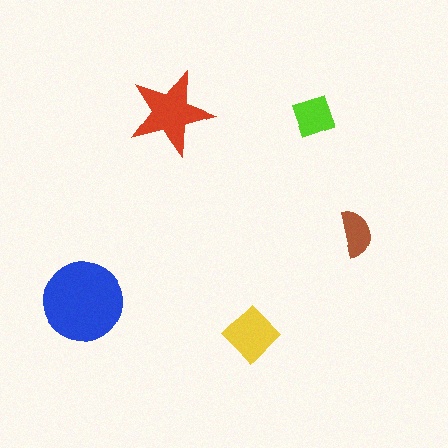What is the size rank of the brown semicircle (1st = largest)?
5th.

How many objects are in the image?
There are 5 objects in the image.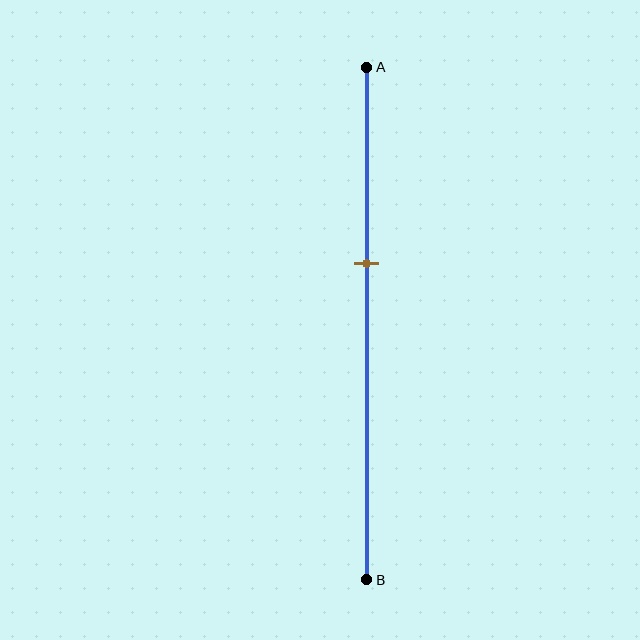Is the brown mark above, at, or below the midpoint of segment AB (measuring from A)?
The brown mark is above the midpoint of segment AB.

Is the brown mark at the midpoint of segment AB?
No, the mark is at about 40% from A, not at the 50% midpoint.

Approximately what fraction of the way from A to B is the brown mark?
The brown mark is approximately 40% of the way from A to B.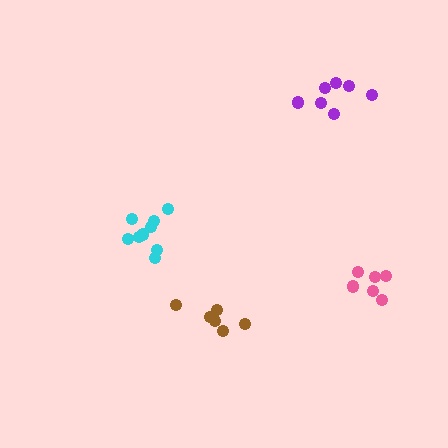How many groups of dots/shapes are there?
There are 4 groups.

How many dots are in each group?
Group 1: 6 dots, Group 2: 9 dots, Group 3: 6 dots, Group 4: 7 dots (28 total).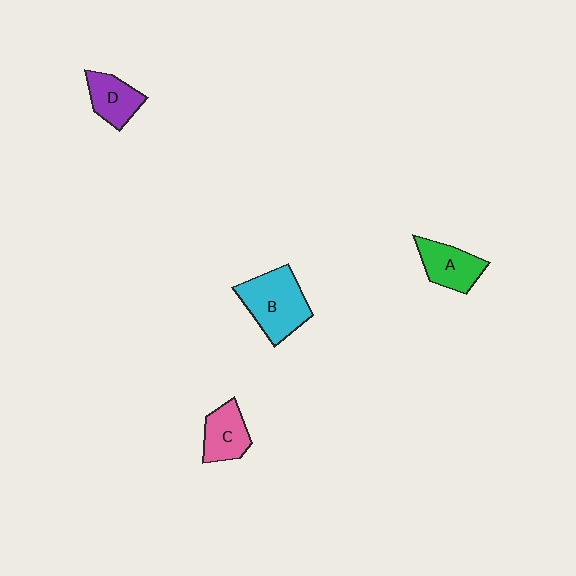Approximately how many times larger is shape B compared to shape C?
Approximately 1.6 times.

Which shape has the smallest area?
Shape D (purple).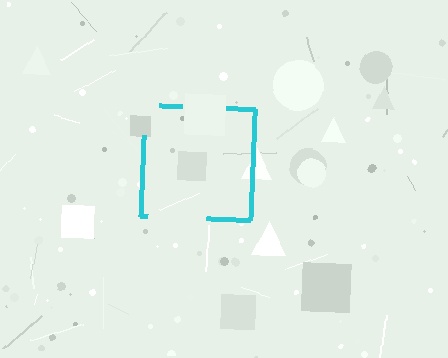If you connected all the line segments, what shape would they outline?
They would outline a square.